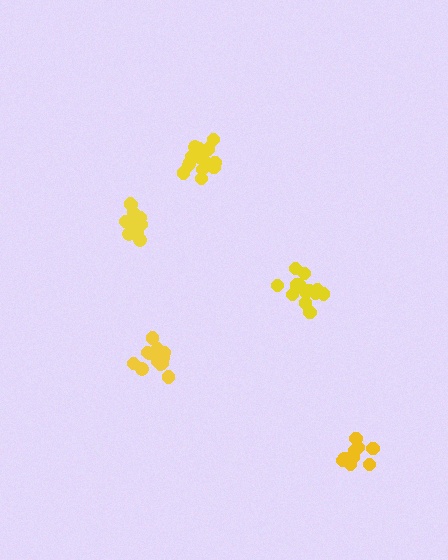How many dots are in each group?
Group 1: 13 dots, Group 2: 15 dots, Group 3: 11 dots, Group 4: 14 dots, Group 5: 14 dots (67 total).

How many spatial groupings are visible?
There are 5 spatial groupings.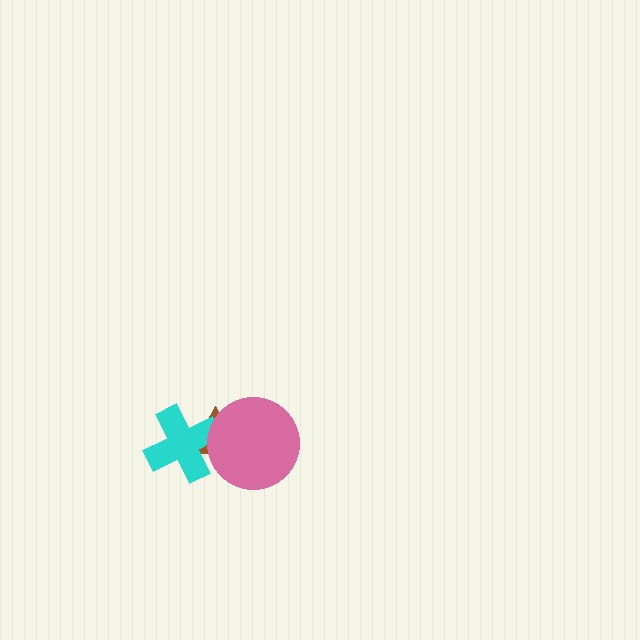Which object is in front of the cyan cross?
The pink circle is in front of the cyan cross.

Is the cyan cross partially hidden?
Yes, it is partially covered by another shape.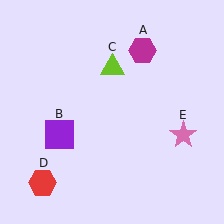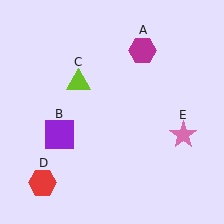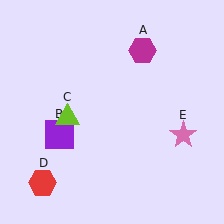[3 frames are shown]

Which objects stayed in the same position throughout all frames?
Magenta hexagon (object A) and purple square (object B) and red hexagon (object D) and pink star (object E) remained stationary.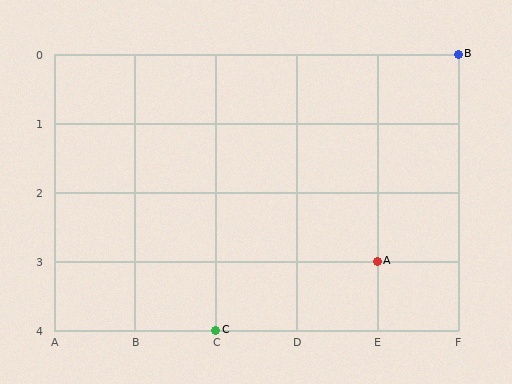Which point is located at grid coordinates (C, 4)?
Point C is at (C, 4).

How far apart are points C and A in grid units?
Points C and A are 2 columns and 1 row apart (about 2.2 grid units diagonally).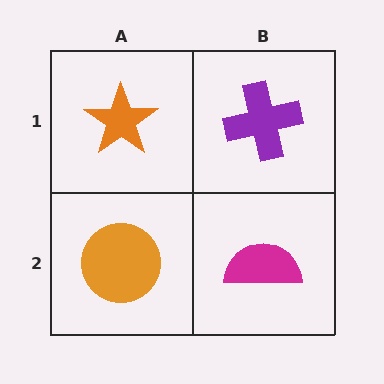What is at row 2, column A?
An orange circle.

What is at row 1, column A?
An orange star.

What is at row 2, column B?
A magenta semicircle.